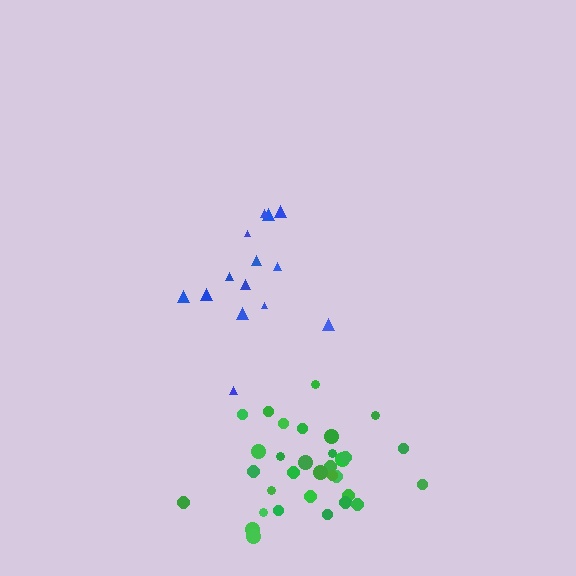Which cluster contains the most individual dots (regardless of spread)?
Green (32).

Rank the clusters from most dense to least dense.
green, blue.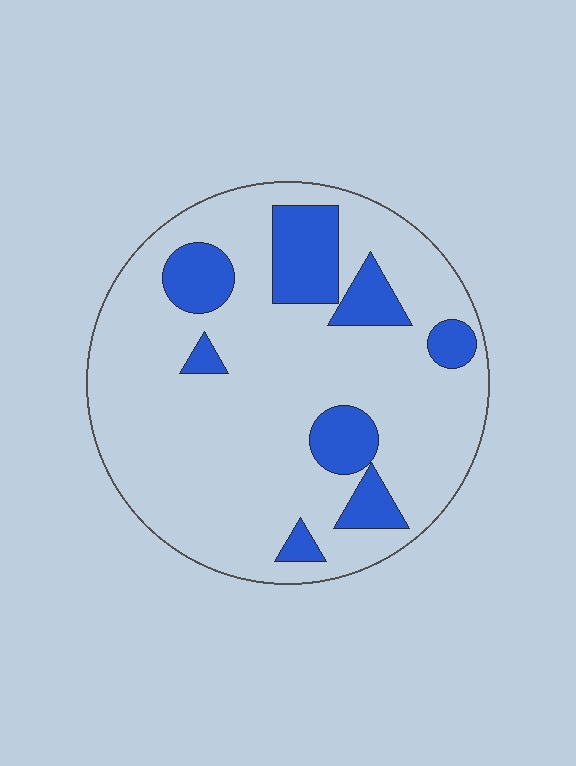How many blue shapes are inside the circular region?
8.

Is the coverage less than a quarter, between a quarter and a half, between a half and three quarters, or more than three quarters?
Less than a quarter.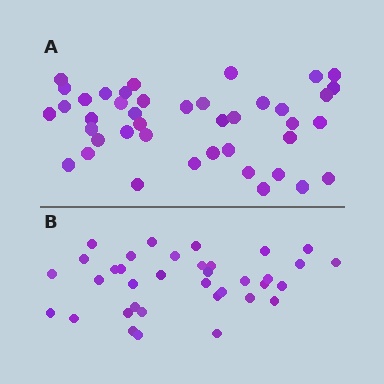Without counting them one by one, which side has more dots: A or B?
Region A (the top region) has more dots.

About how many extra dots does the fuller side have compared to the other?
Region A has about 6 more dots than region B.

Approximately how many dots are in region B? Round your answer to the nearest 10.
About 40 dots. (The exact count is 36, which rounds to 40.)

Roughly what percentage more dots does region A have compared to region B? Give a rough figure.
About 15% more.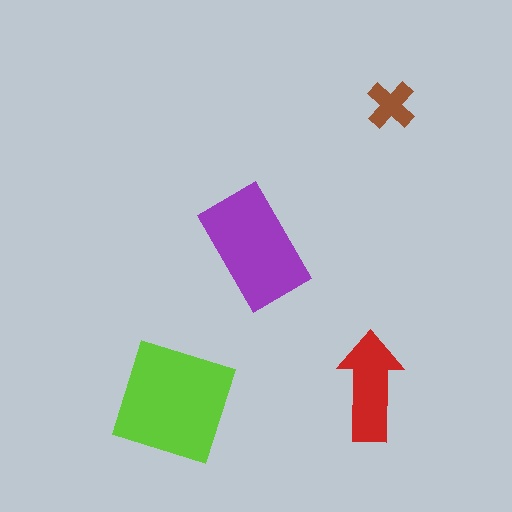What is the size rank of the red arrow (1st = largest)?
3rd.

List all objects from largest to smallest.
The lime square, the purple rectangle, the red arrow, the brown cross.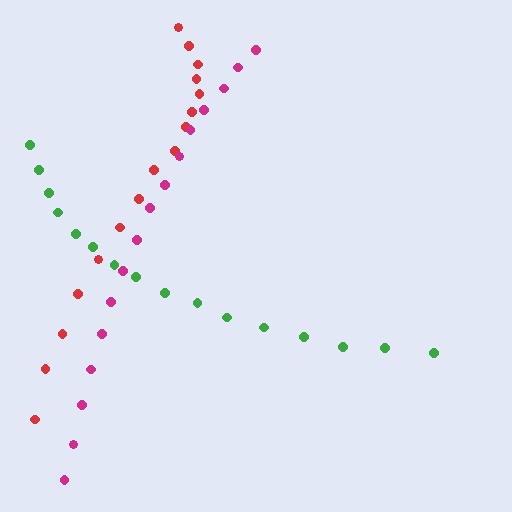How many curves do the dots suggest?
There are 3 distinct paths.